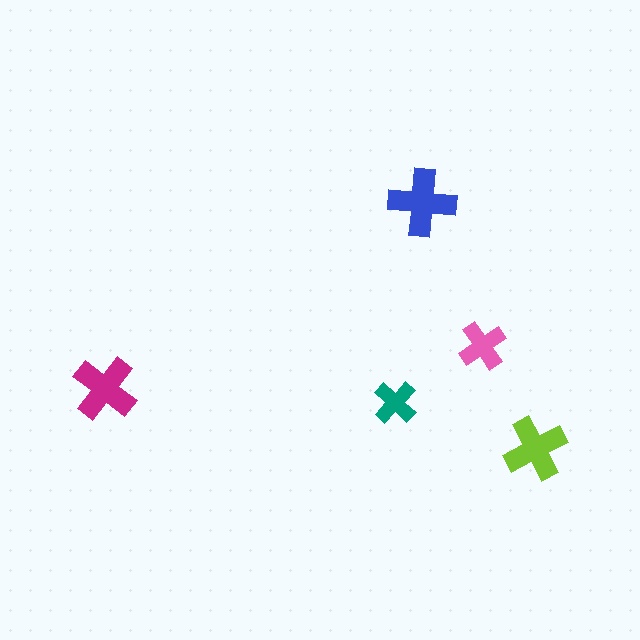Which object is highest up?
The blue cross is topmost.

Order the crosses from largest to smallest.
the blue one, the magenta one, the lime one, the pink one, the teal one.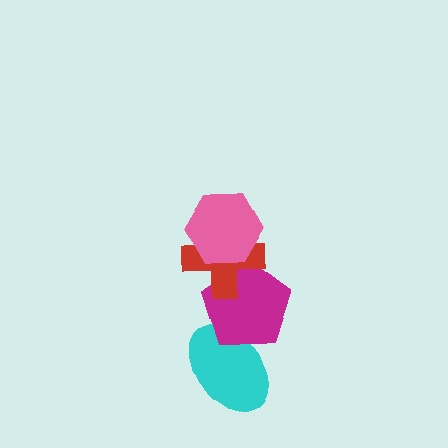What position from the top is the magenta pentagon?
The magenta pentagon is 3rd from the top.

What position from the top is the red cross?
The red cross is 2nd from the top.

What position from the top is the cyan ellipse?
The cyan ellipse is 4th from the top.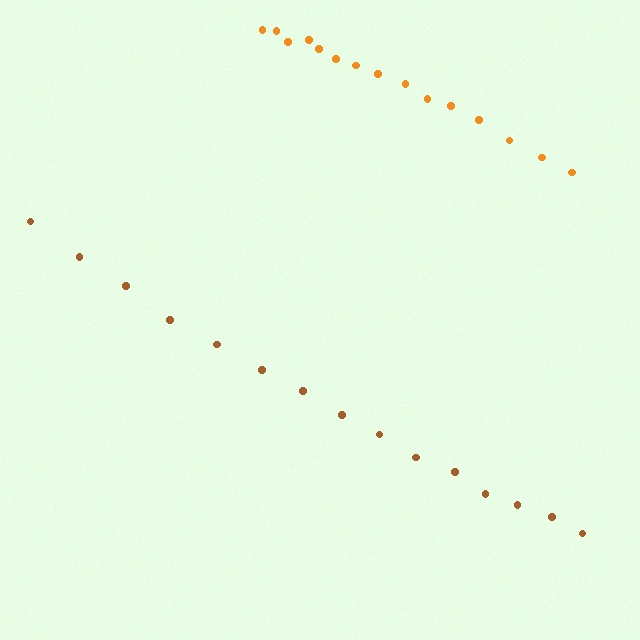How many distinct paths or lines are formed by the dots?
There are 2 distinct paths.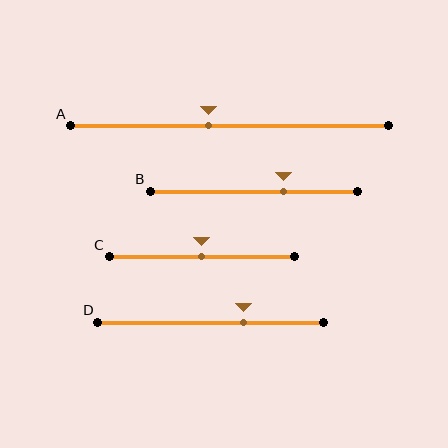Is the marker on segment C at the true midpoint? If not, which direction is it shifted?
Yes, the marker on segment C is at the true midpoint.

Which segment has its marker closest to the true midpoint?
Segment C has its marker closest to the true midpoint.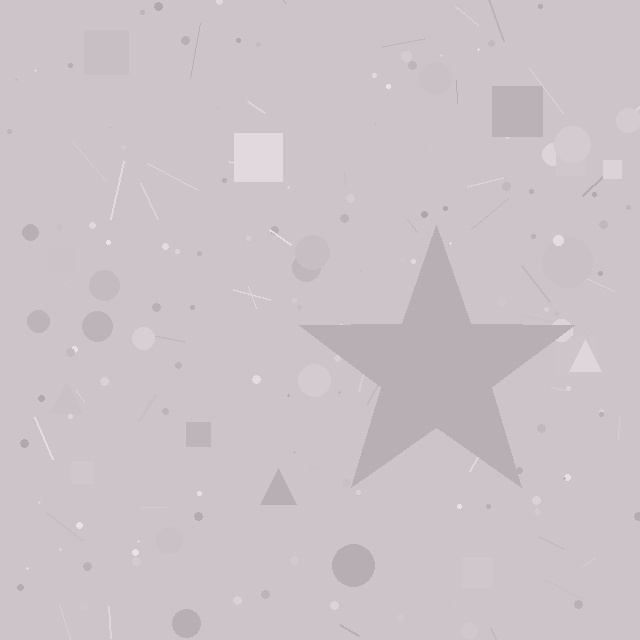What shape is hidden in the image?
A star is hidden in the image.